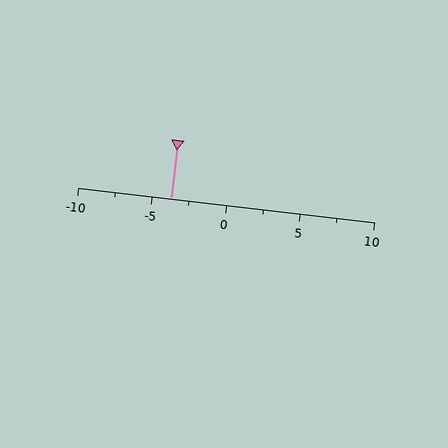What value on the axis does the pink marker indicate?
The marker indicates approximately -3.8.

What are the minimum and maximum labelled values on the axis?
The axis runs from -10 to 10.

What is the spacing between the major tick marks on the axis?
The major ticks are spaced 5 apart.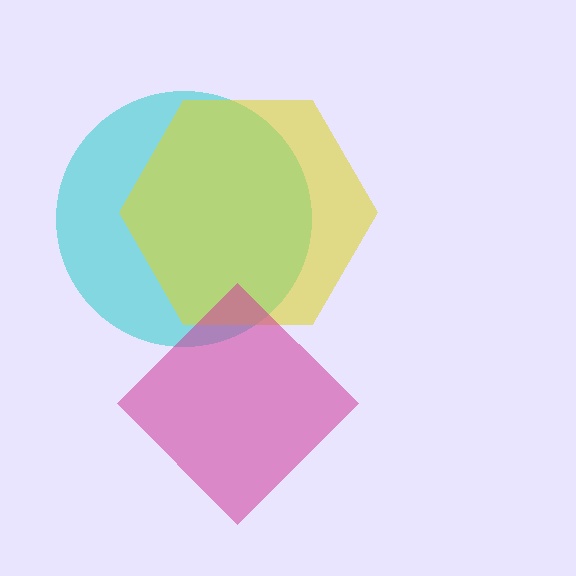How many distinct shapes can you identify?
There are 3 distinct shapes: a cyan circle, a yellow hexagon, a magenta diamond.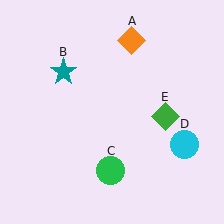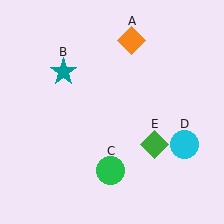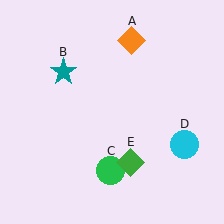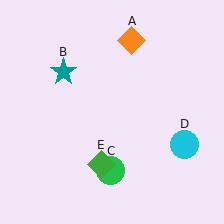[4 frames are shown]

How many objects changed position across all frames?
1 object changed position: green diamond (object E).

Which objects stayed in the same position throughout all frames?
Orange diamond (object A) and teal star (object B) and green circle (object C) and cyan circle (object D) remained stationary.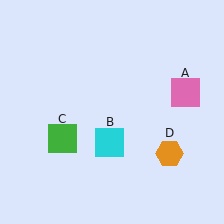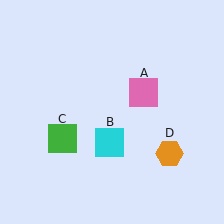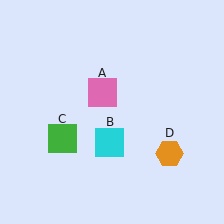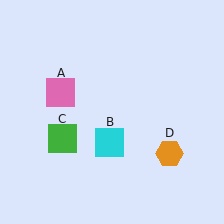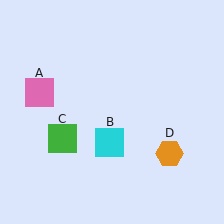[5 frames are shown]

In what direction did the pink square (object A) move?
The pink square (object A) moved left.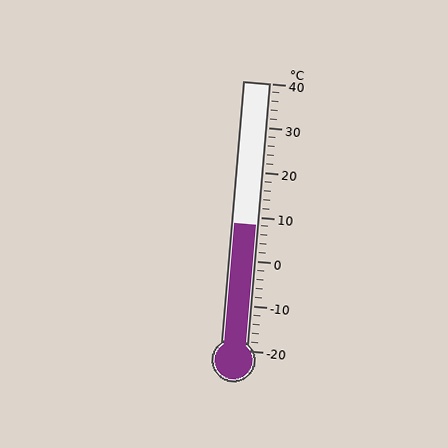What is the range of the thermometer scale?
The thermometer scale ranges from -20°C to 40°C.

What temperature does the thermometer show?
The thermometer shows approximately 8°C.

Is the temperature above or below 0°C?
The temperature is above 0°C.